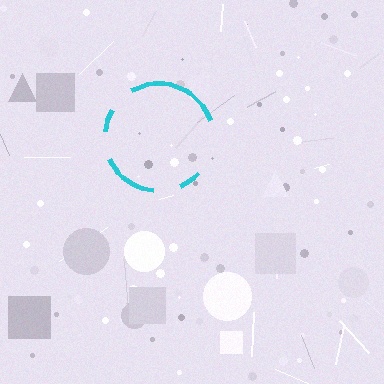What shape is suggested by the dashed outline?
The dashed outline suggests a circle.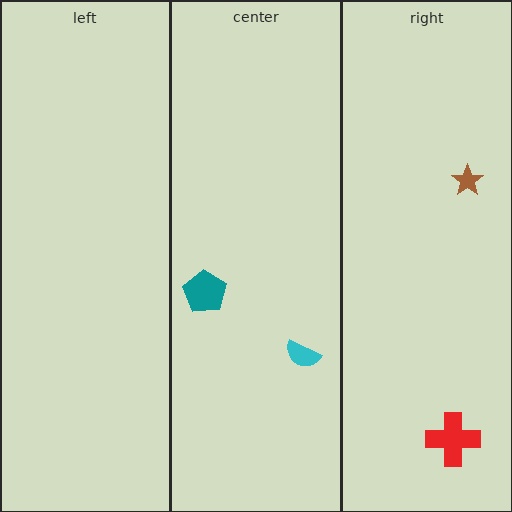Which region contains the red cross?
The right region.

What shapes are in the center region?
The teal pentagon, the cyan semicircle.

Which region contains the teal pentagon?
The center region.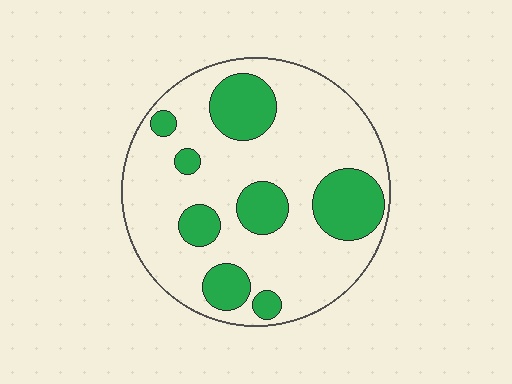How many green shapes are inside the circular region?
8.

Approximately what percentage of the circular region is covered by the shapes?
Approximately 25%.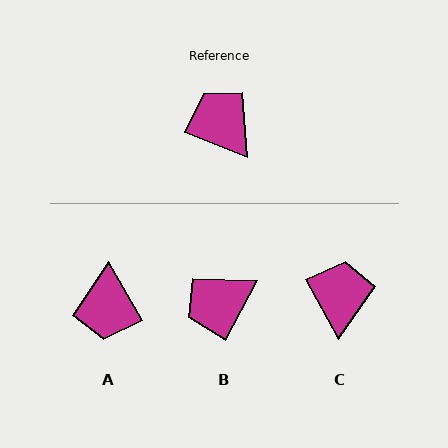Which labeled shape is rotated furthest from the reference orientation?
A, about 141 degrees away.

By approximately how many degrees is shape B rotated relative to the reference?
Approximately 83 degrees counter-clockwise.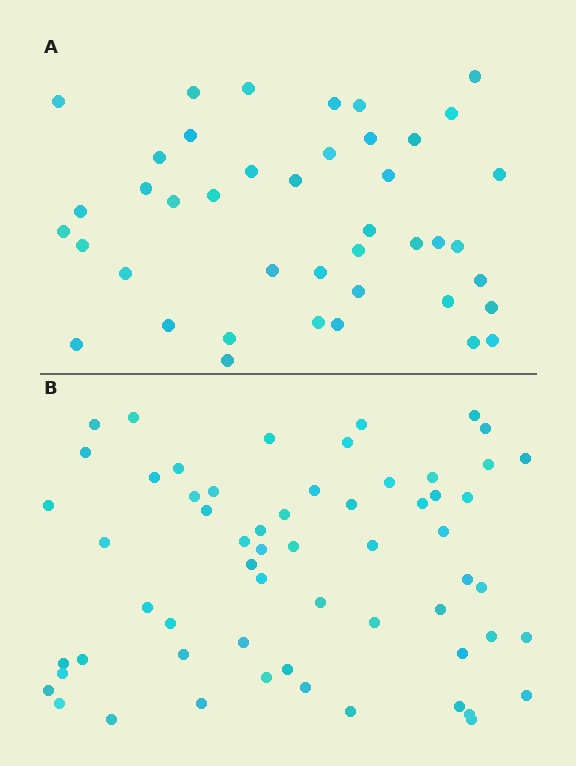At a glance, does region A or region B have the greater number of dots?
Region B (the bottom region) has more dots.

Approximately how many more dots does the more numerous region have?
Region B has approximately 20 more dots than region A.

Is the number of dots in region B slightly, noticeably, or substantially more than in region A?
Region B has noticeably more, but not dramatically so. The ratio is roughly 1.4 to 1.